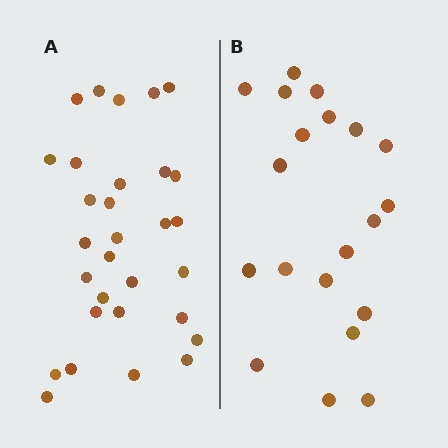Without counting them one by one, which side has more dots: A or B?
Region A (the left region) has more dots.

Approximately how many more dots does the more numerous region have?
Region A has roughly 10 or so more dots than region B.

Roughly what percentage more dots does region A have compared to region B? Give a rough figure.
About 50% more.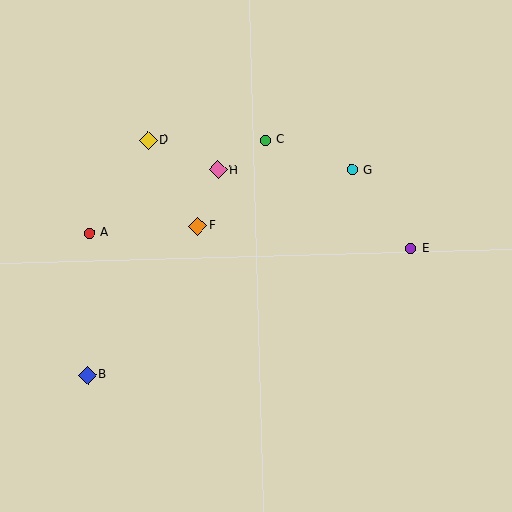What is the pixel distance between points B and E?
The distance between B and E is 347 pixels.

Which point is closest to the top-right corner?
Point G is closest to the top-right corner.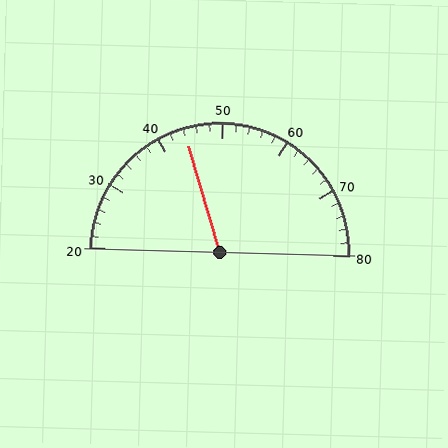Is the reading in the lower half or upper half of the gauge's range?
The reading is in the lower half of the range (20 to 80).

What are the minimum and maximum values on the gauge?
The gauge ranges from 20 to 80.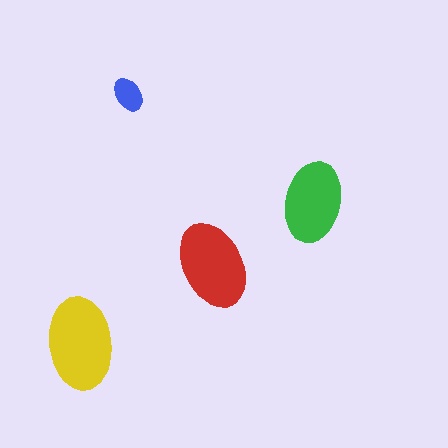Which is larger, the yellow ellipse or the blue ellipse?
The yellow one.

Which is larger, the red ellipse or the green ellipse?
The red one.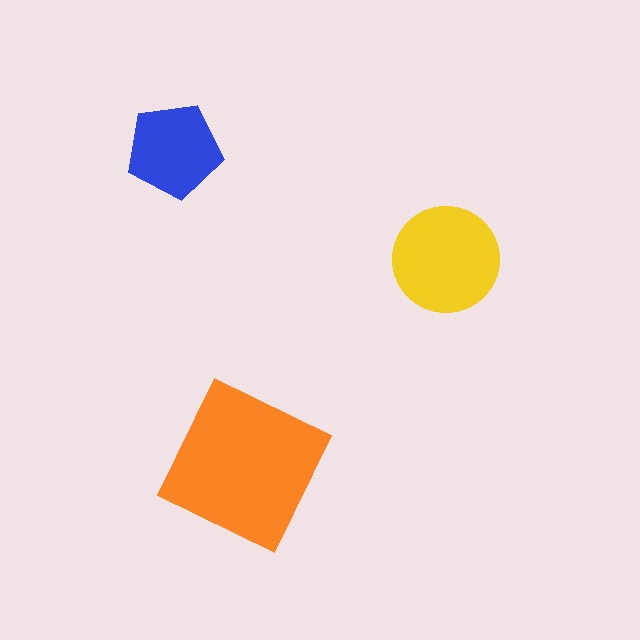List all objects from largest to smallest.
The orange square, the yellow circle, the blue pentagon.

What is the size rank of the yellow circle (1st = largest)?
2nd.